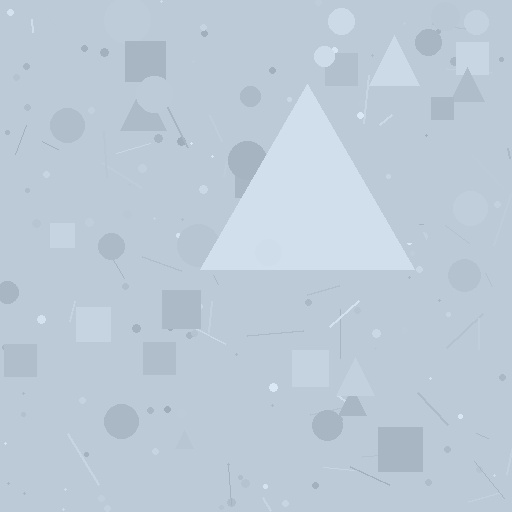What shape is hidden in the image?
A triangle is hidden in the image.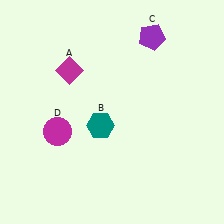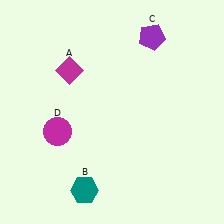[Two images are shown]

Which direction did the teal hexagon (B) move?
The teal hexagon (B) moved down.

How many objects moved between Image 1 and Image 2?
1 object moved between the two images.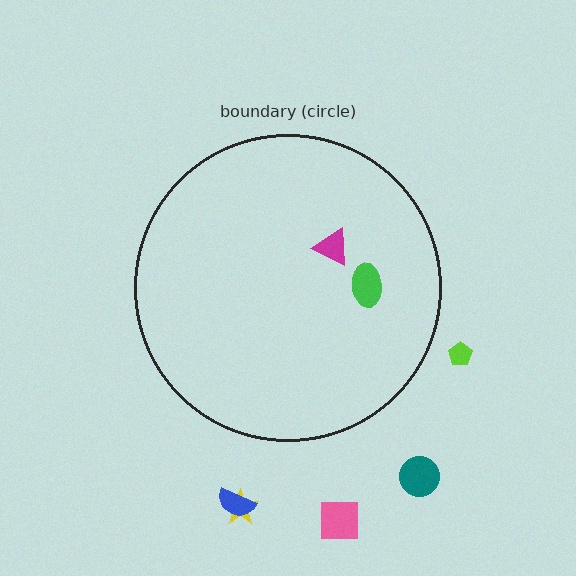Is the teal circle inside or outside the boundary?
Outside.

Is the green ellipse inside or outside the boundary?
Inside.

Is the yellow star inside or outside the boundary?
Outside.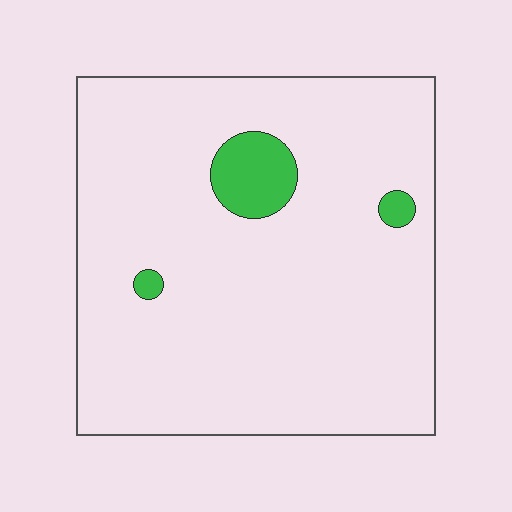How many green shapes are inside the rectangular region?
3.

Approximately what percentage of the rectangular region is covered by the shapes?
Approximately 5%.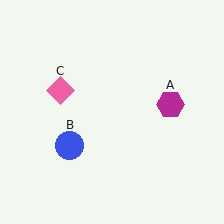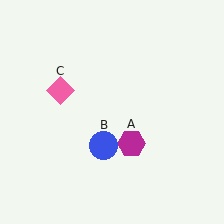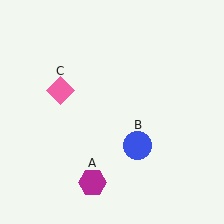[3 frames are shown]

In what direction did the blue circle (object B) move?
The blue circle (object B) moved right.